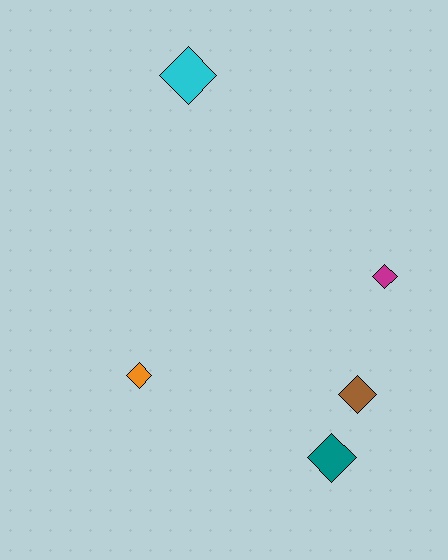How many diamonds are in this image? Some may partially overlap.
There are 5 diamonds.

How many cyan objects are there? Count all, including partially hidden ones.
There is 1 cyan object.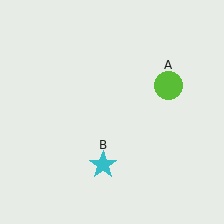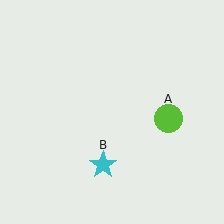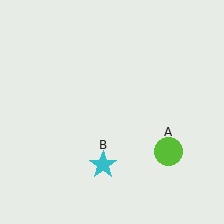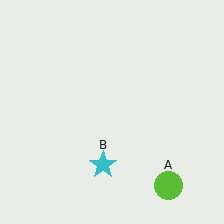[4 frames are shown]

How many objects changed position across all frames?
1 object changed position: lime circle (object A).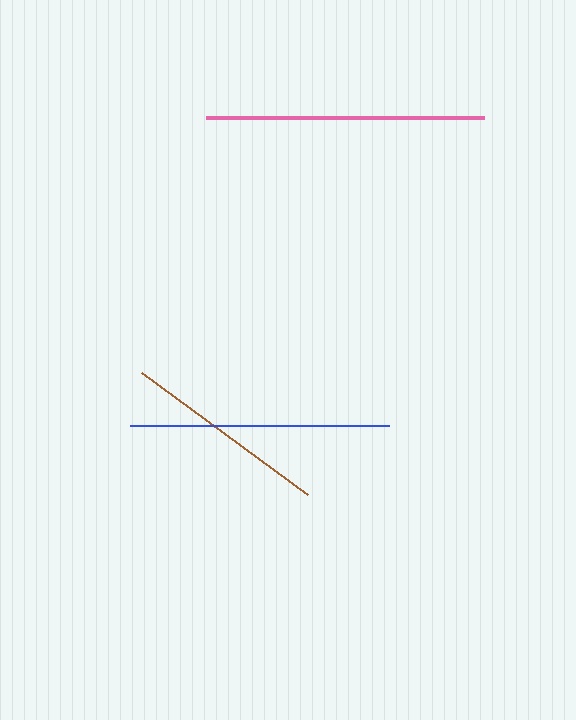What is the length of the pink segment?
The pink segment is approximately 279 pixels long.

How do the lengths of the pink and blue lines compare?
The pink and blue lines are approximately the same length.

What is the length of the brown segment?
The brown segment is approximately 206 pixels long.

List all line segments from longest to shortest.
From longest to shortest: pink, blue, brown.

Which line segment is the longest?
The pink line is the longest at approximately 279 pixels.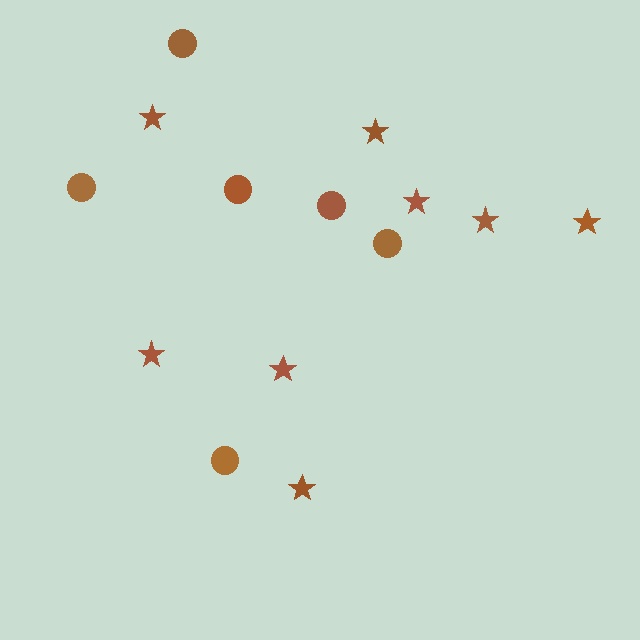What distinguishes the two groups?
There are 2 groups: one group of circles (6) and one group of stars (8).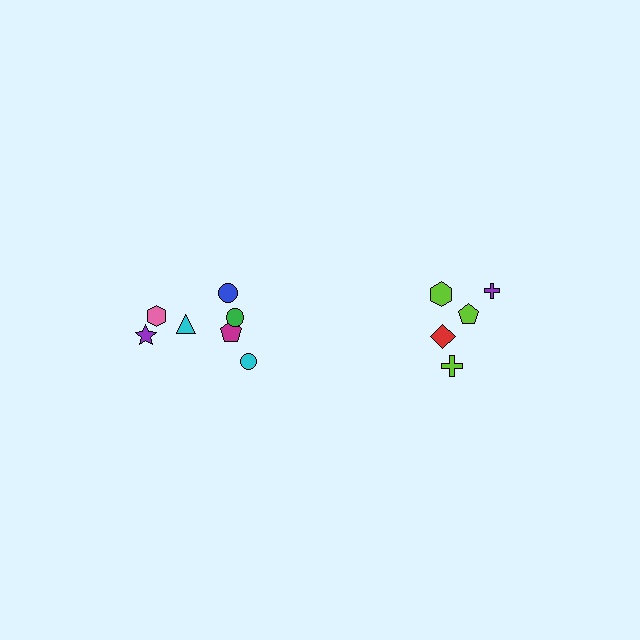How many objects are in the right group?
There are 5 objects.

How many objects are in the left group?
There are 8 objects.